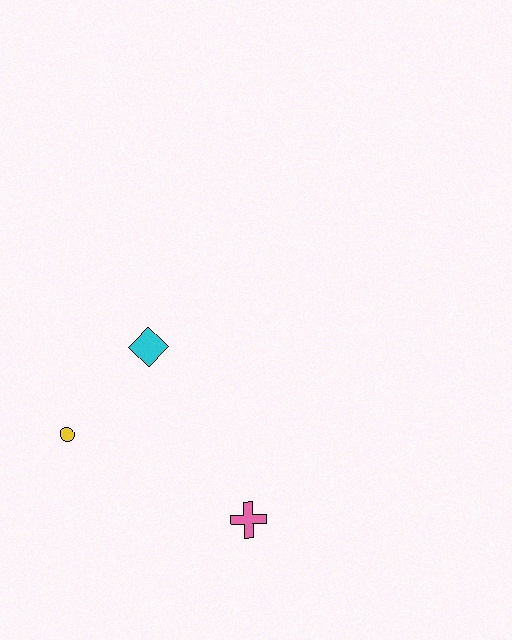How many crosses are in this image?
There is 1 cross.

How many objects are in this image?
There are 3 objects.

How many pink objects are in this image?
There is 1 pink object.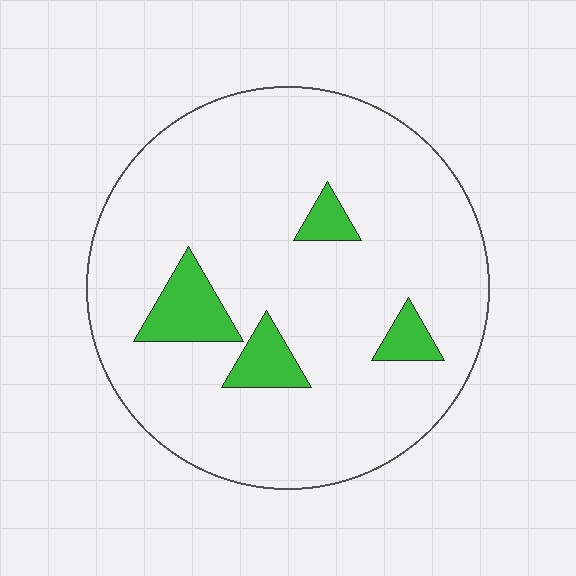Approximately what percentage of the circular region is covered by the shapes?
Approximately 10%.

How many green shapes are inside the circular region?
4.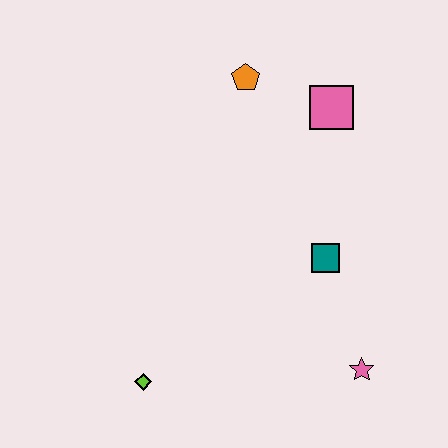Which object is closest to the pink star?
The teal square is closest to the pink star.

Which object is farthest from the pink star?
The orange pentagon is farthest from the pink star.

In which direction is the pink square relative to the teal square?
The pink square is above the teal square.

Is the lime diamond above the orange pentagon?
No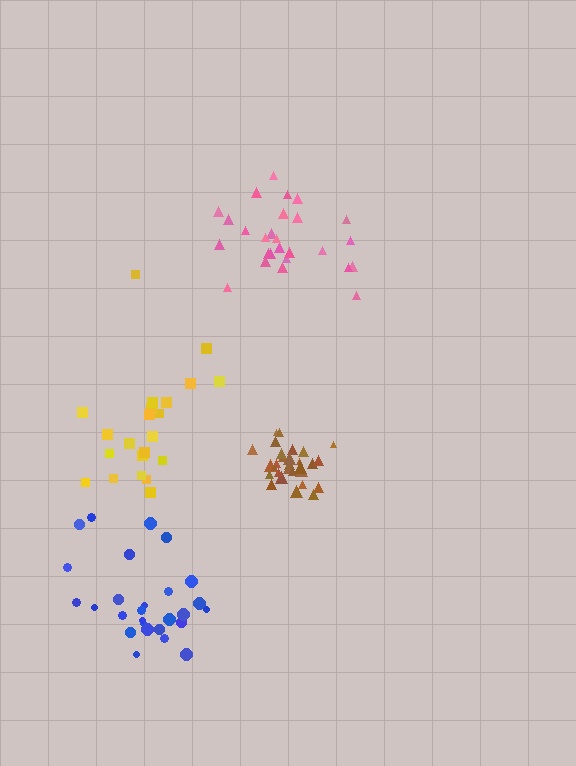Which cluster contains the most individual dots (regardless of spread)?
Brown (29).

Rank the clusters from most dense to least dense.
brown, blue, pink, yellow.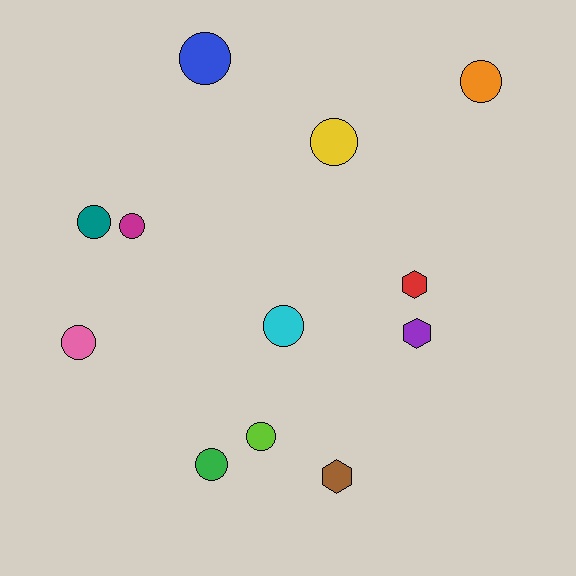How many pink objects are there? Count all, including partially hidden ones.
There is 1 pink object.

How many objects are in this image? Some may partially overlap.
There are 12 objects.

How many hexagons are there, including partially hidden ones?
There are 3 hexagons.